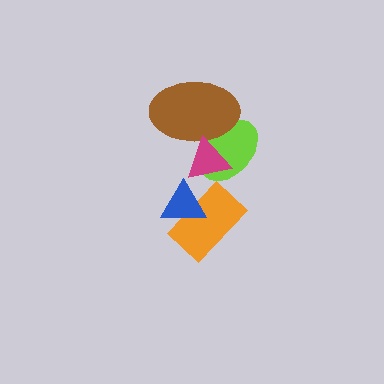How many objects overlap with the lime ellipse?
2 objects overlap with the lime ellipse.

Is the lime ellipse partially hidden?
Yes, it is partially covered by another shape.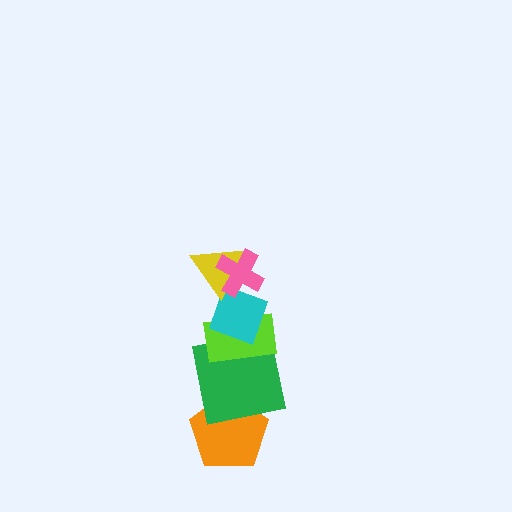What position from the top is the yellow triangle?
The yellow triangle is 2nd from the top.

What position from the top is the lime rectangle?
The lime rectangle is 4th from the top.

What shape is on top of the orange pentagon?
The green square is on top of the orange pentagon.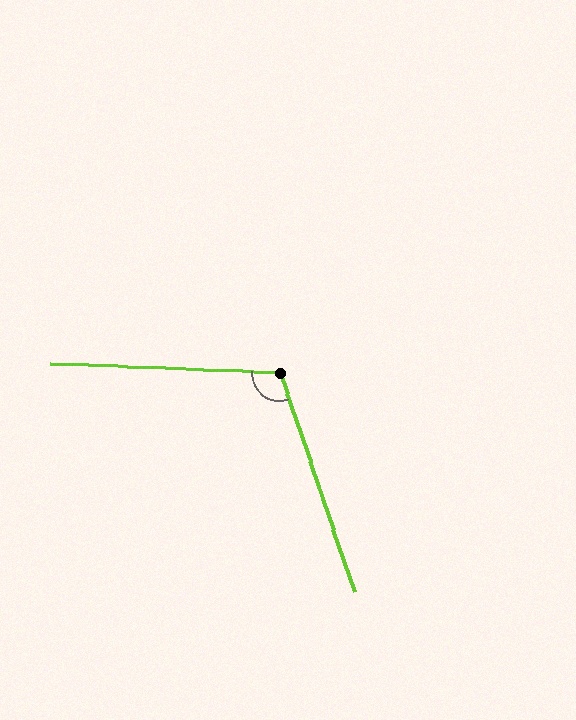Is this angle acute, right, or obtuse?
It is obtuse.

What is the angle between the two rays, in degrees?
Approximately 111 degrees.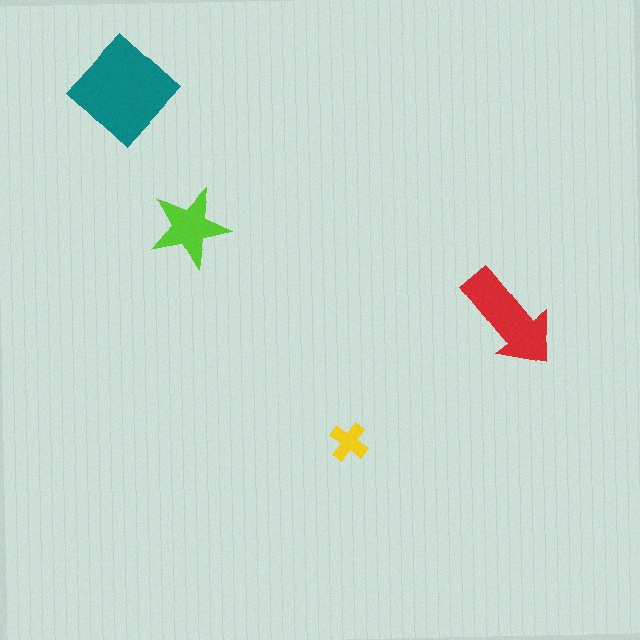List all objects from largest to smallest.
The teal diamond, the red arrow, the lime star, the yellow cross.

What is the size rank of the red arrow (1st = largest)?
2nd.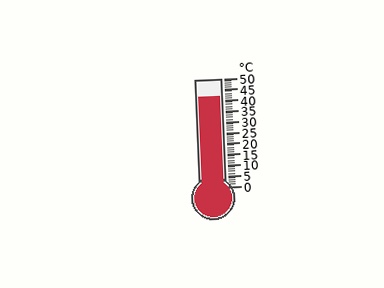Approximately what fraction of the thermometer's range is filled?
The thermometer is filled to approximately 85% of its range.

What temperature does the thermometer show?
The thermometer shows approximately 42°C.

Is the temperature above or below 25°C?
The temperature is above 25°C.